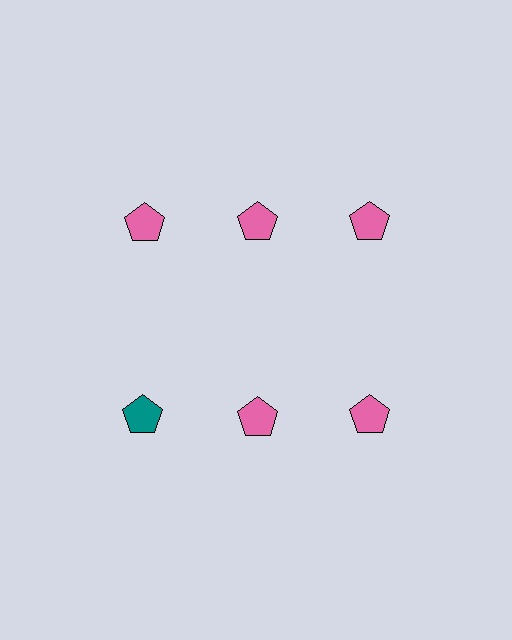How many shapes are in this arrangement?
There are 6 shapes arranged in a grid pattern.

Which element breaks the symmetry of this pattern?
The teal pentagon in the second row, leftmost column breaks the symmetry. All other shapes are pink pentagons.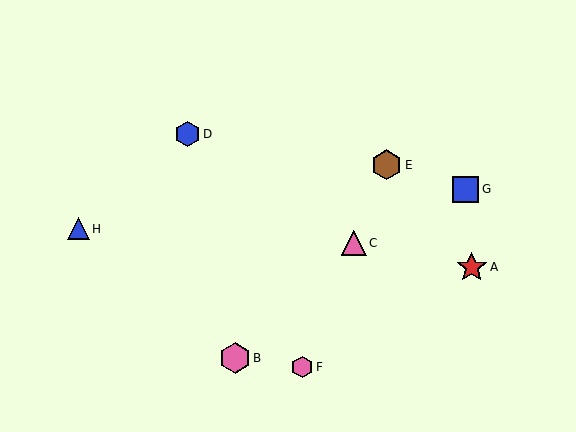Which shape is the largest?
The pink hexagon (labeled B) is the largest.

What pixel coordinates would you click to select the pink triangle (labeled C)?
Click at (354, 243) to select the pink triangle C.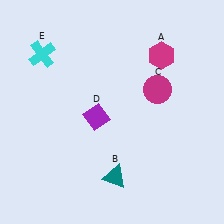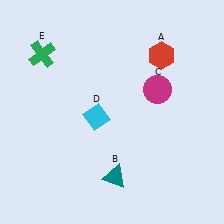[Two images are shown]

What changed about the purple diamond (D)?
In Image 1, D is purple. In Image 2, it changed to cyan.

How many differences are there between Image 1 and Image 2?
There are 3 differences between the two images.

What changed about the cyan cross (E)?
In Image 1, E is cyan. In Image 2, it changed to green.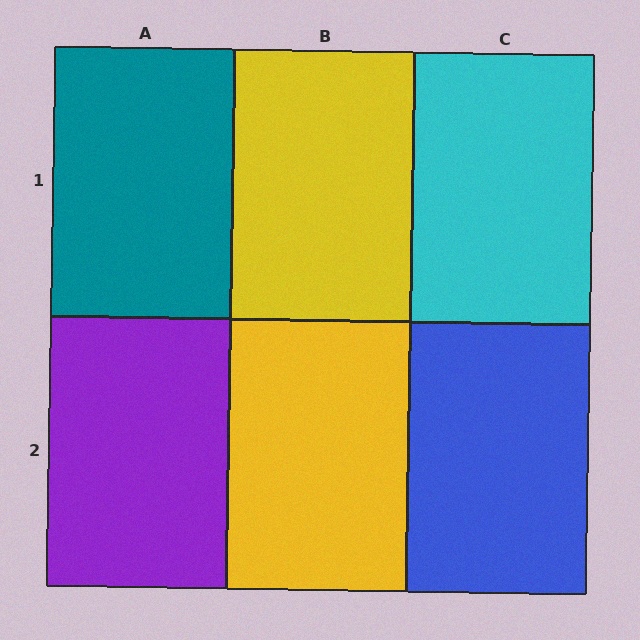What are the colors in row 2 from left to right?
Purple, yellow, blue.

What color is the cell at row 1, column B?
Yellow.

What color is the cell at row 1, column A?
Teal.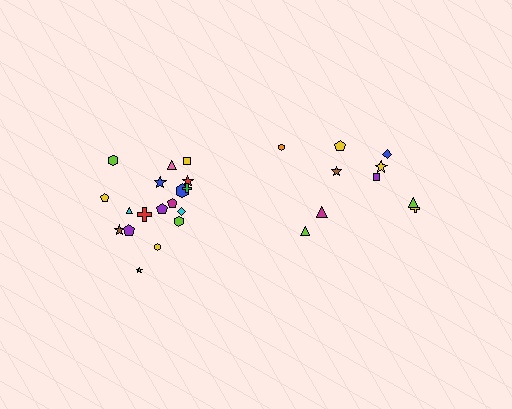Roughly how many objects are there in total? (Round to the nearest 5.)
Roughly 30 objects in total.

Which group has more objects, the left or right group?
The left group.